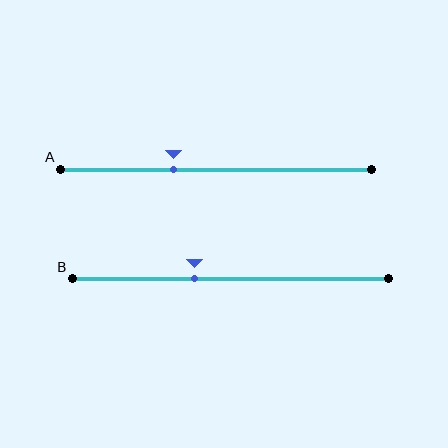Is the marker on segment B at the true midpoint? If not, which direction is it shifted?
No, the marker on segment B is shifted to the left by about 11% of the segment length.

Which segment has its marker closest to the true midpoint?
Segment B has its marker closest to the true midpoint.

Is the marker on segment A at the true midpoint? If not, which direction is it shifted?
No, the marker on segment A is shifted to the left by about 14% of the segment length.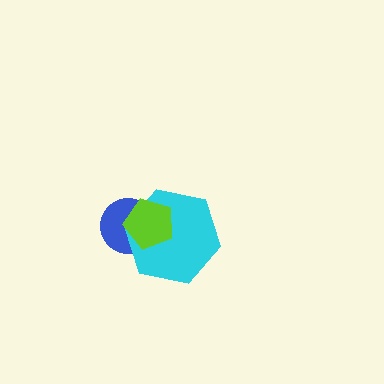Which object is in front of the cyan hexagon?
The lime pentagon is in front of the cyan hexagon.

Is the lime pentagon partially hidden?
No, no other shape covers it.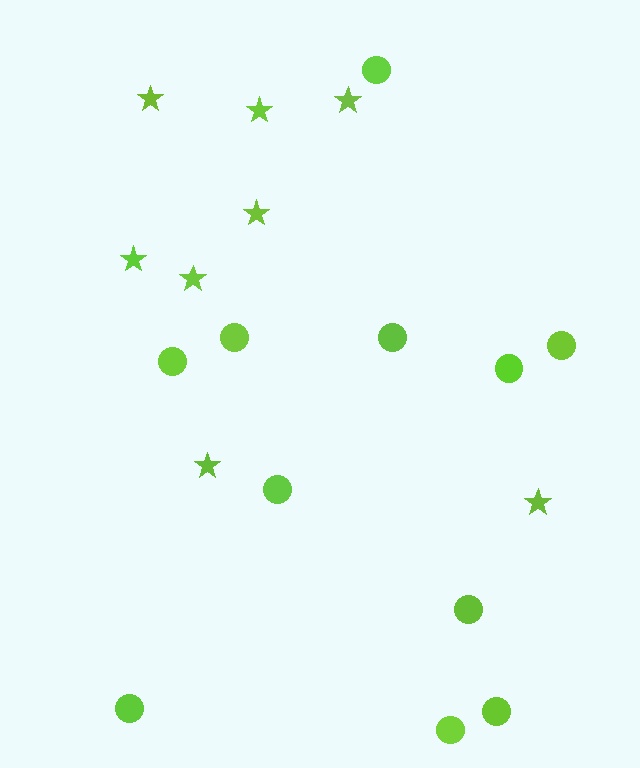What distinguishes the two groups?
There are 2 groups: one group of circles (11) and one group of stars (8).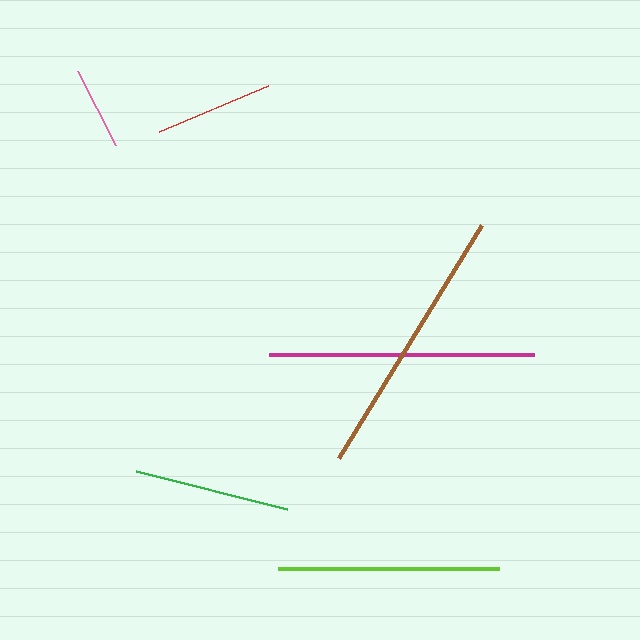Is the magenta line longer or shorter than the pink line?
The magenta line is longer than the pink line.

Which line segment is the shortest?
The pink line is the shortest at approximately 83 pixels.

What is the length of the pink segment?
The pink segment is approximately 83 pixels long.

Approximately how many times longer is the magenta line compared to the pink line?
The magenta line is approximately 3.2 times the length of the pink line.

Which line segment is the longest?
The brown line is the longest at approximately 273 pixels.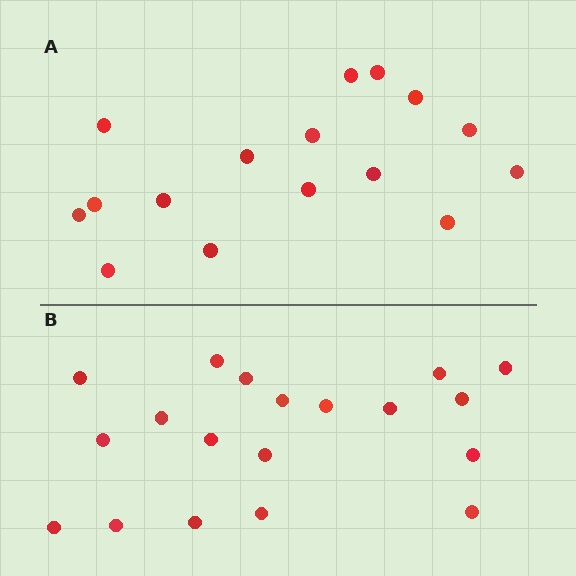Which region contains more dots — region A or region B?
Region B (the bottom region) has more dots.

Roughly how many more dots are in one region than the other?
Region B has just a few more — roughly 2 or 3 more dots than region A.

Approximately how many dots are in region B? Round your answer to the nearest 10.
About 20 dots. (The exact count is 19, which rounds to 20.)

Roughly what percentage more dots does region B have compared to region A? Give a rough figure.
About 20% more.